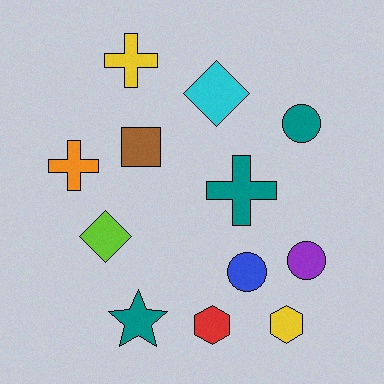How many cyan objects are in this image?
There is 1 cyan object.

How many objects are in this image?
There are 12 objects.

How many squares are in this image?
There is 1 square.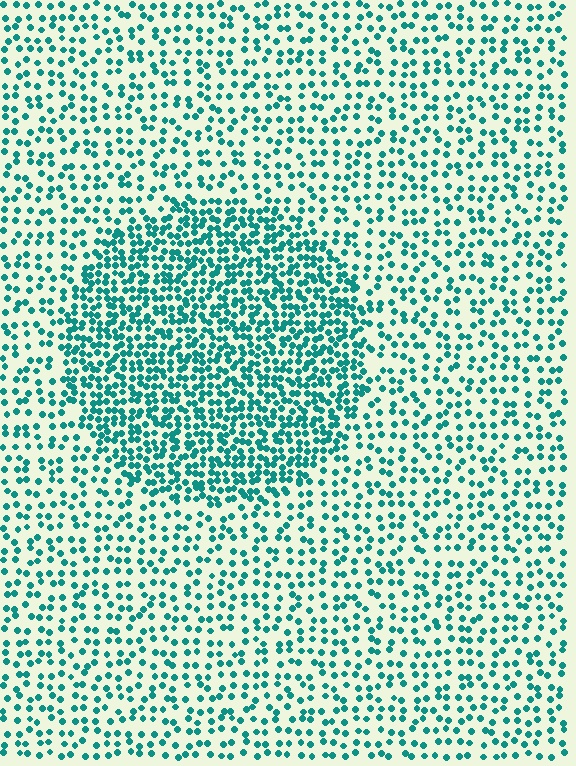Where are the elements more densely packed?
The elements are more densely packed inside the circle boundary.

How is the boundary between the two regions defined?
The boundary is defined by a change in element density (approximately 2.0x ratio). All elements are the same color, size, and shape.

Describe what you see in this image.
The image contains small teal elements arranged at two different densities. A circle-shaped region is visible where the elements are more densely packed than the surrounding area.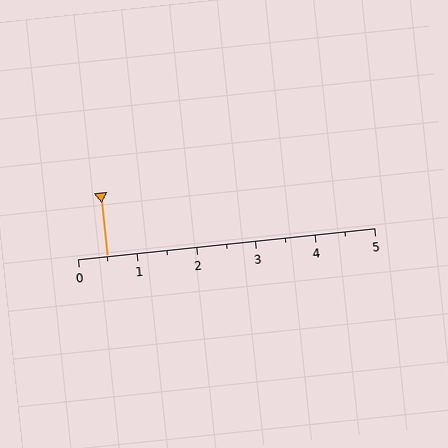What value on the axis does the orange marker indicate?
The marker indicates approximately 0.5.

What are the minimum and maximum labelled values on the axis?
The axis runs from 0 to 5.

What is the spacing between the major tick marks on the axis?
The major ticks are spaced 1 apart.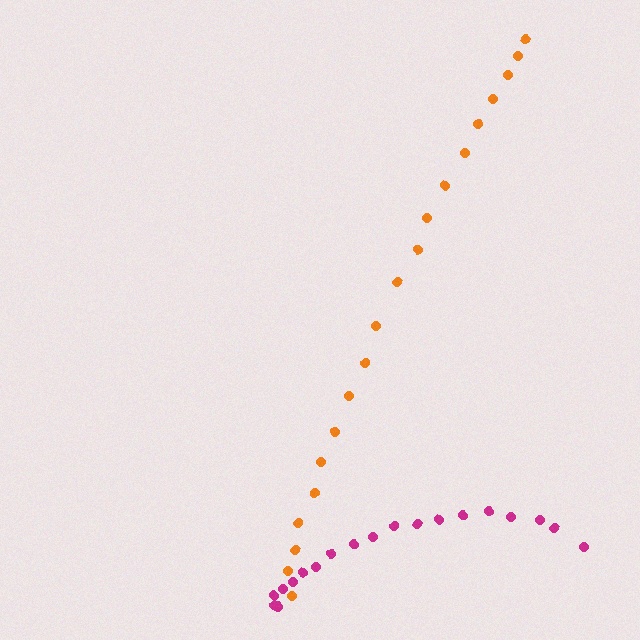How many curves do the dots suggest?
There are 2 distinct paths.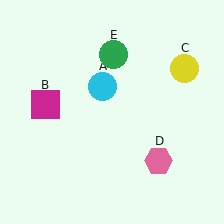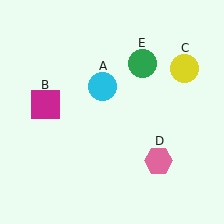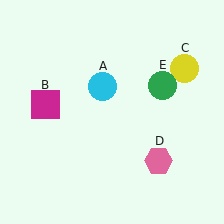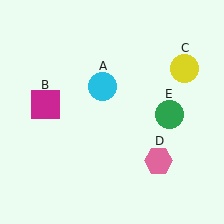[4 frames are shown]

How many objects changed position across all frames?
1 object changed position: green circle (object E).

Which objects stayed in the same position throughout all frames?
Cyan circle (object A) and magenta square (object B) and yellow circle (object C) and pink hexagon (object D) remained stationary.